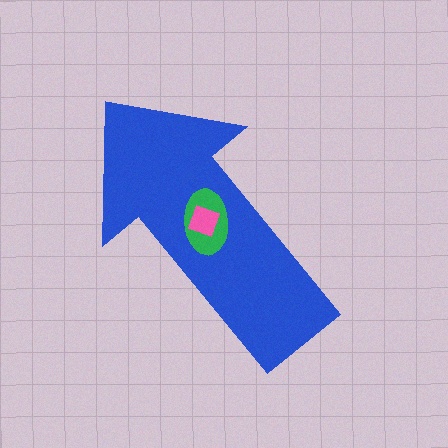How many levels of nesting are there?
3.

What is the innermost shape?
The pink square.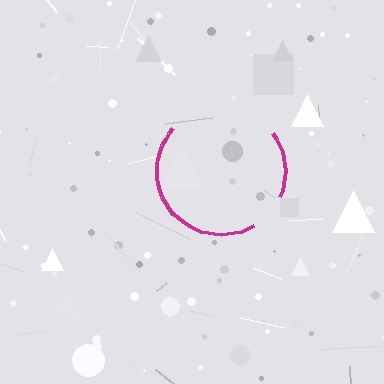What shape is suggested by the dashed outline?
The dashed outline suggests a circle.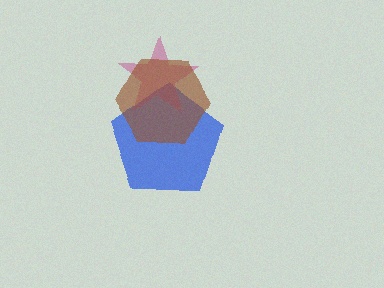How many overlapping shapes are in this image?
There are 3 overlapping shapes in the image.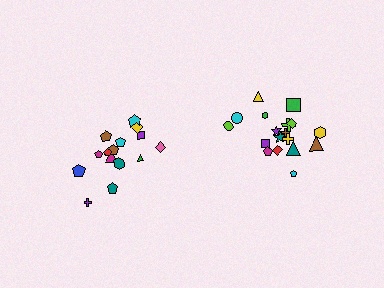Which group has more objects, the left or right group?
The right group.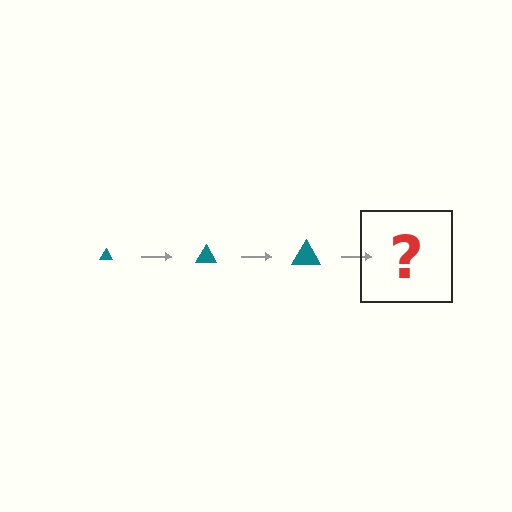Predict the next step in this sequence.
The next step is a teal triangle, larger than the previous one.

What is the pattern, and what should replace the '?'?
The pattern is that the triangle gets progressively larger each step. The '?' should be a teal triangle, larger than the previous one.